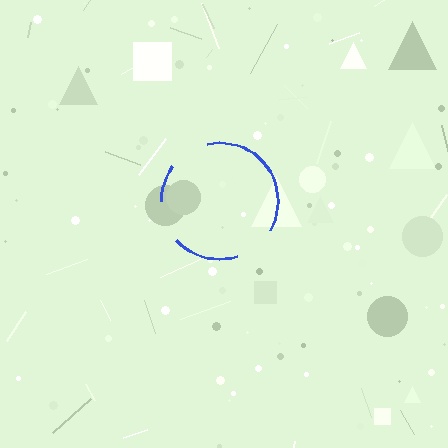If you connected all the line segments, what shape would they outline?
They would outline a circle.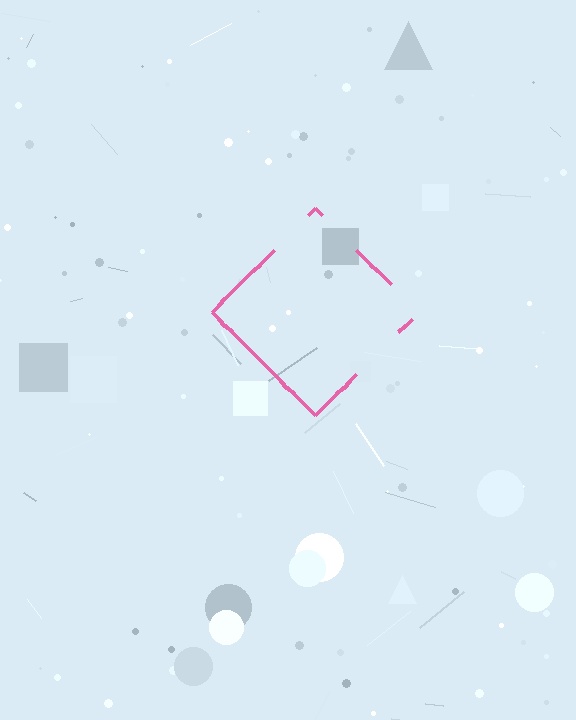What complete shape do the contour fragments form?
The contour fragments form a diamond.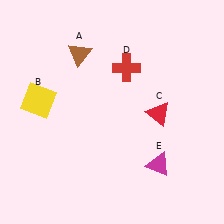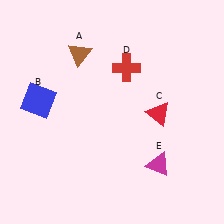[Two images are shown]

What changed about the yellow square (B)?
In Image 1, B is yellow. In Image 2, it changed to blue.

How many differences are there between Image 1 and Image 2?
There is 1 difference between the two images.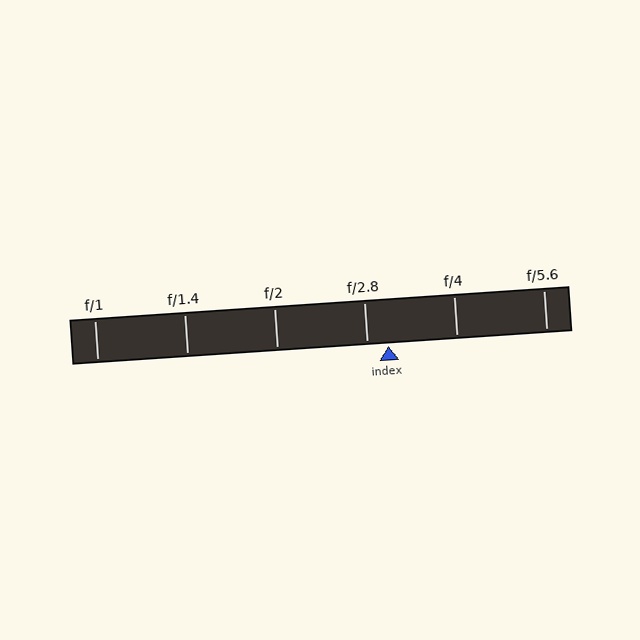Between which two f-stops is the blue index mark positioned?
The index mark is between f/2.8 and f/4.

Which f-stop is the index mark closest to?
The index mark is closest to f/2.8.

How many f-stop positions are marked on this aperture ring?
There are 6 f-stop positions marked.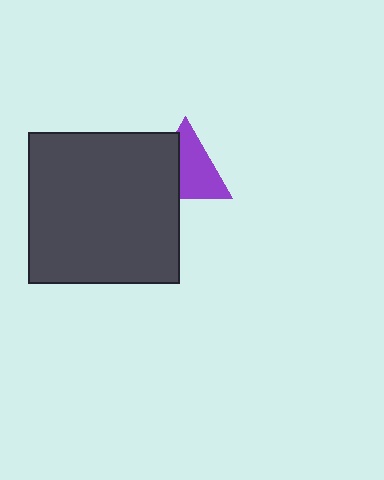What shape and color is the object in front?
The object in front is a dark gray square.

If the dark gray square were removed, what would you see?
You would see the complete purple triangle.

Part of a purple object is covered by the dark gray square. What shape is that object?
It is a triangle.